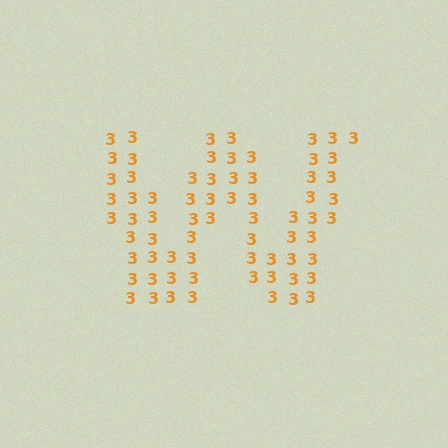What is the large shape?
The large shape is the letter W.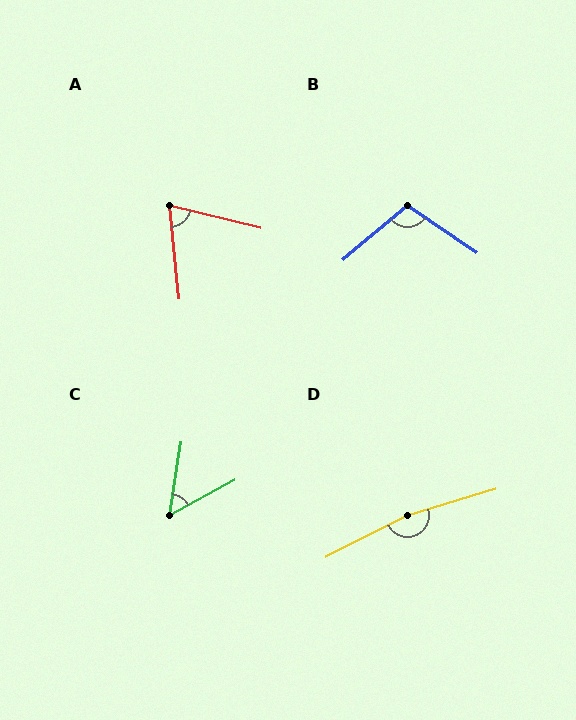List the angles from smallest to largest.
C (53°), A (71°), B (105°), D (169°).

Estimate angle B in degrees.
Approximately 105 degrees.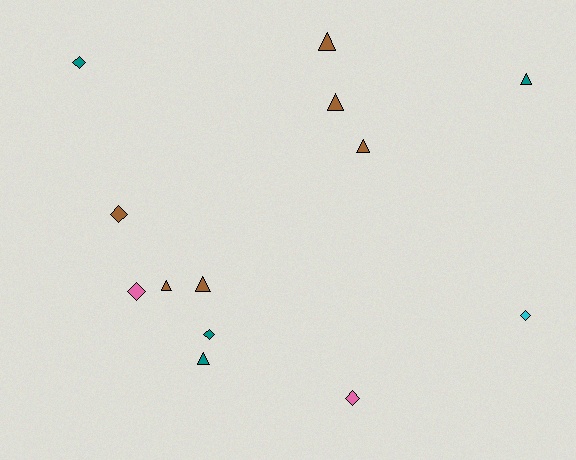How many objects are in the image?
There are 13 objects.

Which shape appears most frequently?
Triangle, with 7 objects.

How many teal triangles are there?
There are 2 teal triangles.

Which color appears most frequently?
Brown, with 6 objects.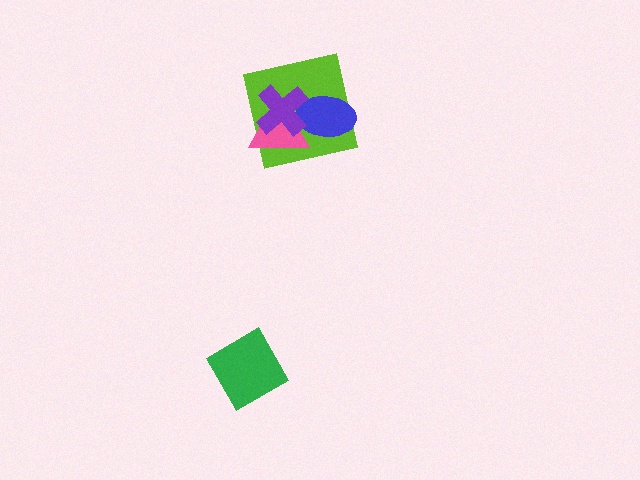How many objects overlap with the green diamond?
0 objects overlap with the green diamond.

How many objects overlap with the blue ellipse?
3 objects overlap with the blue ellipse.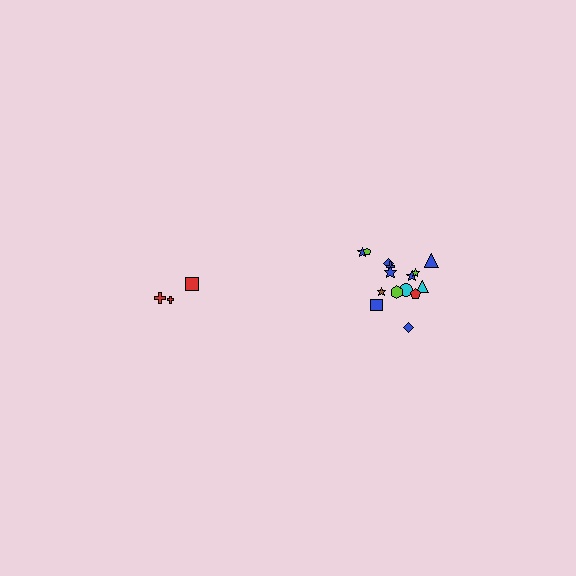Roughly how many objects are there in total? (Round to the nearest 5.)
Roughly 20 objects in total.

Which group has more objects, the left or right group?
The right group.